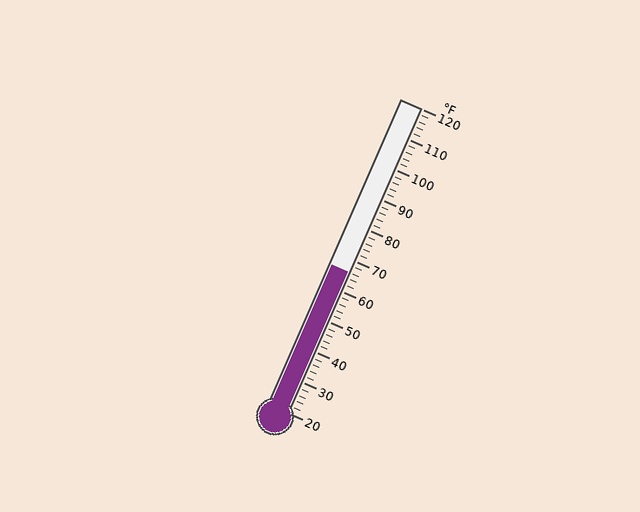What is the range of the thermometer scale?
The thermometer scale ranges from 20°F to 120°F.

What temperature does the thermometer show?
The thermometer shows approximately 66°F.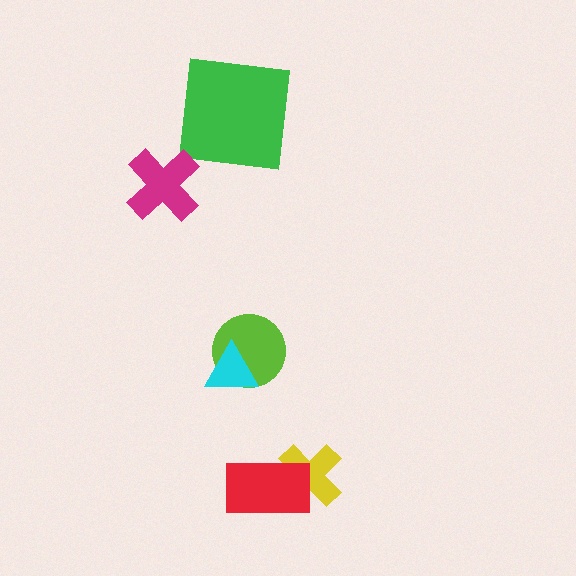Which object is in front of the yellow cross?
The red rectangle is in front of the yellow cross.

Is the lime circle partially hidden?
Yes, it is partially covered by another shape.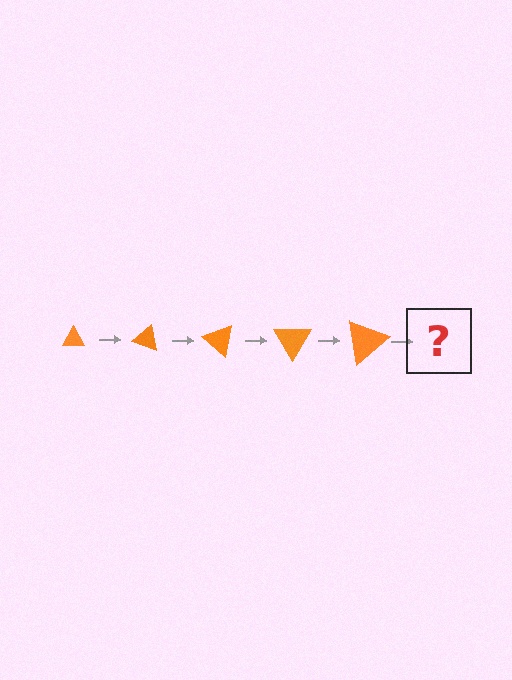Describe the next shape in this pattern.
It should be a triangle, larger than the previous one and rotated 100 degrees from the start.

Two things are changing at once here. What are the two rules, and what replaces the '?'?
The two rules are that the triangle grows larger each step and it rotates 20 degrees each step. The '?' should be a triangle, larger than the previous one and rotated 100 degrees from the start.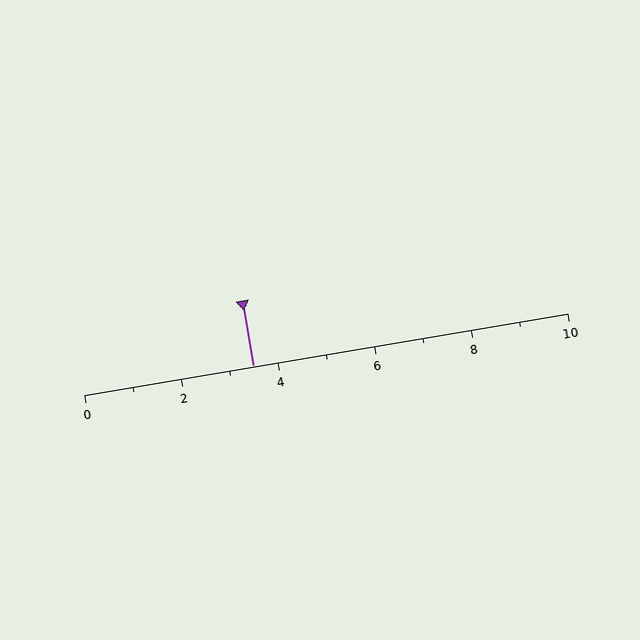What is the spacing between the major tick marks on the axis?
The major ticks are spaced 2 apart.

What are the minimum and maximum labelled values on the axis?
The axis runs from 0 to 10.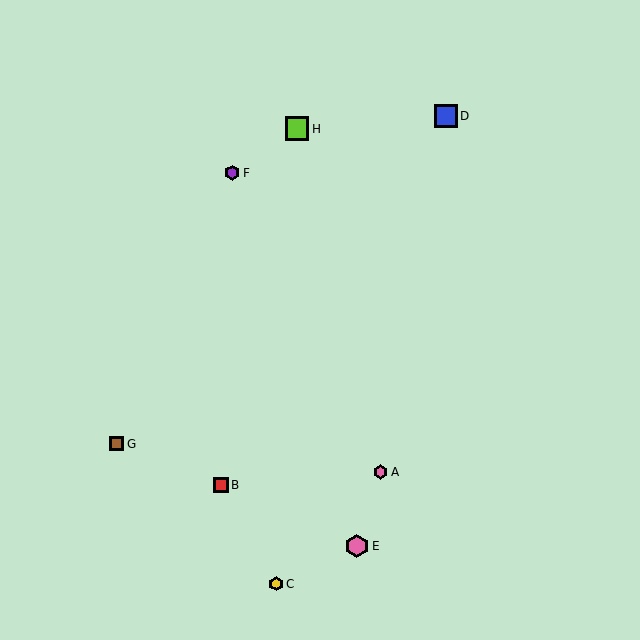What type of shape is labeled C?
Shape C is a yellow hexagon.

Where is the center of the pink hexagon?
The center of the pink hexagon is at (381, 472).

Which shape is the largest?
The pink hexagon (labeled E) is the largest.